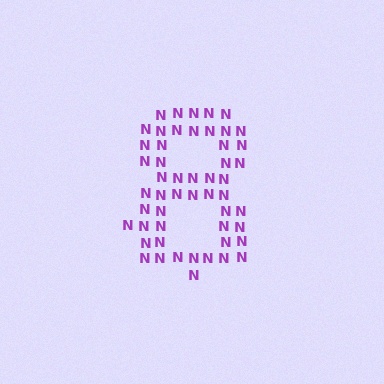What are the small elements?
The small elements are letter N's.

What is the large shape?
The large shape is the digit 8.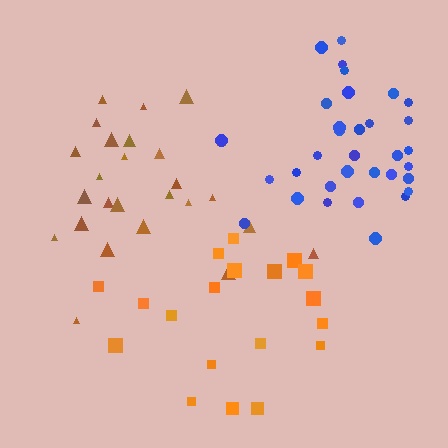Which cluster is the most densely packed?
Blue.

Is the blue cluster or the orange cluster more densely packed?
Blue.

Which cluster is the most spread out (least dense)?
Orange.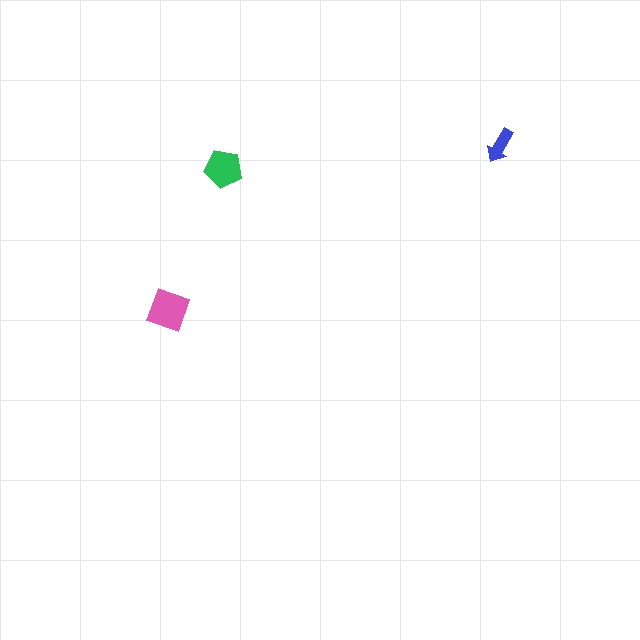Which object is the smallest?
The blue arrow.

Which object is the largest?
The pink diamond.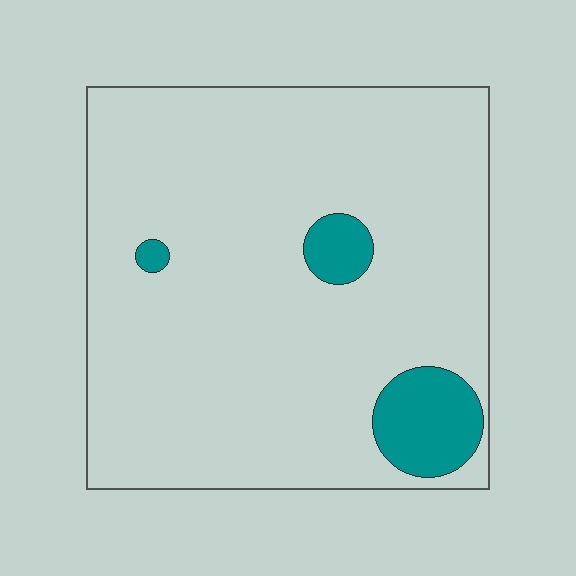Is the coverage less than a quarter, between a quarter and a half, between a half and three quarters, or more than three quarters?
Less than a quarter.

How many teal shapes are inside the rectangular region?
3.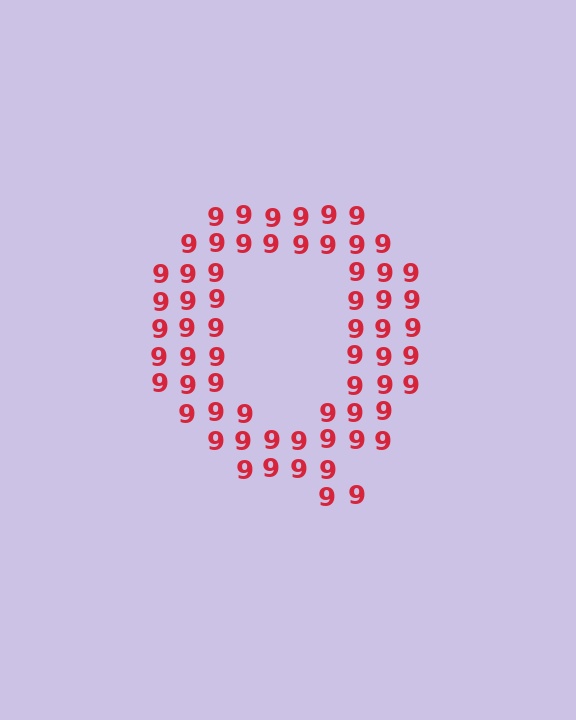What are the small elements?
The small elements are digit 9's.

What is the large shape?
The large shape is the letter Q.